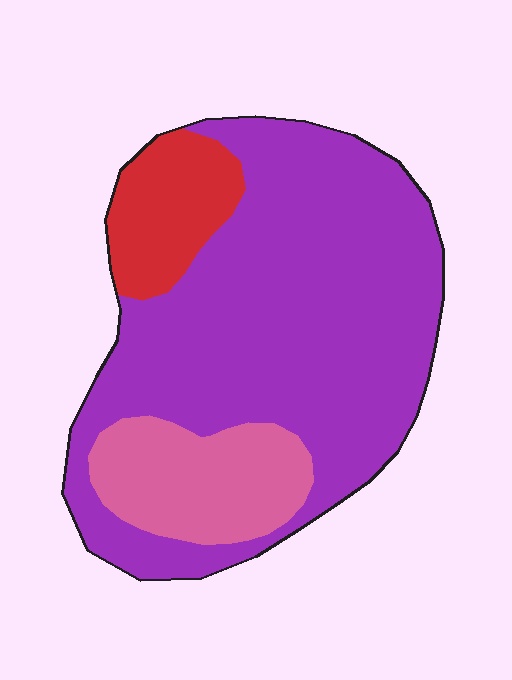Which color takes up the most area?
Purple, at roughly 70%.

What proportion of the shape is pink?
Pink takes up about one sixth (1/6) of the shape.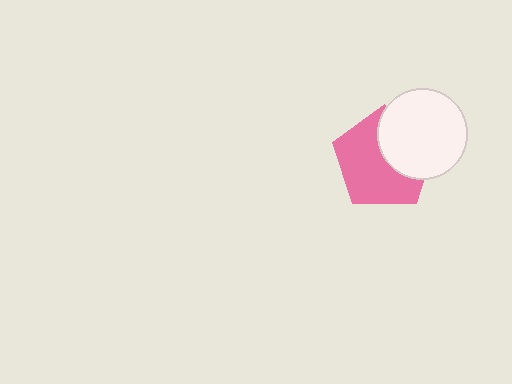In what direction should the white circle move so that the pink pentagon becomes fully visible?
The white circle should move right. That is the shortest direction to clear the overlap and leave the pink pentagon fully visible.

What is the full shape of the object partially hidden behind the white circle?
The partially hidden object is a pink pentagon.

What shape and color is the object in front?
The object in front is a white circle.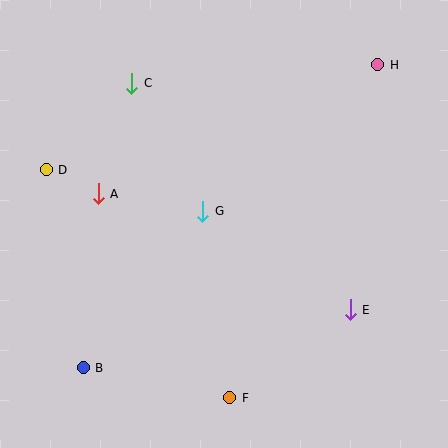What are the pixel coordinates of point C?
Point C is at (132, 83).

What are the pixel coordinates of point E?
Point E is at (350, 310).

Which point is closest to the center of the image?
Point G at (203, 211) is closest to the center.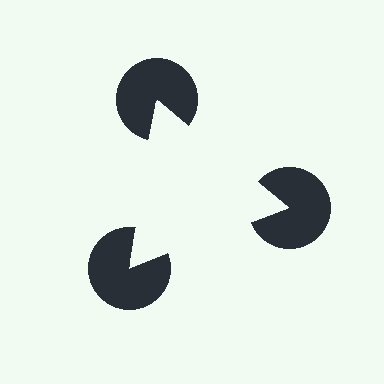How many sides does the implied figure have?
3 sides.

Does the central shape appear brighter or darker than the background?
It typically appears slightly brighter than the background, even though no actual brightness change is drawn.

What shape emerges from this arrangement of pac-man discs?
An illusory triangle — its edges are inferred from the aligned wedge cuts in the pac-man discs, not physically drawn.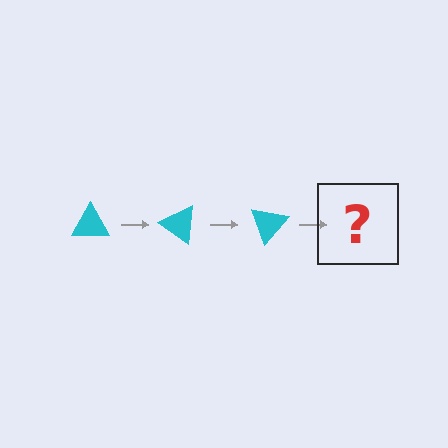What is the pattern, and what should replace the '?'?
The pattern is that the triangle rotates 35 degrees each step. The '?' should be a cyan triangle rotated 105 degrees.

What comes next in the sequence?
The next element should be a cyan triangle rotated 105 degrees.